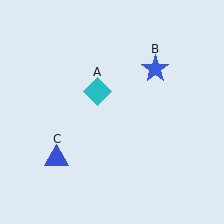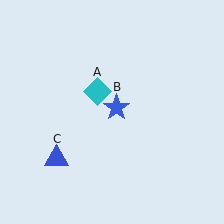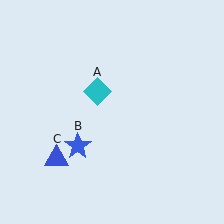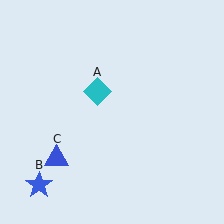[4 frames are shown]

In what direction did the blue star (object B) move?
The blue star (object B) moved down and to the left.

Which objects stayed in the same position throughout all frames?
Cyan diamond (object A) and blue triangle (object C) remained stationary.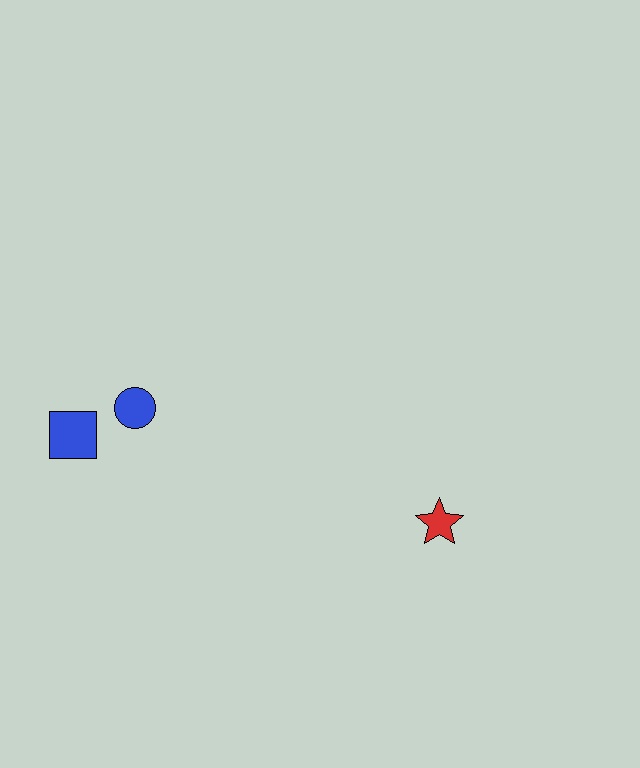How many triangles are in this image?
There are no triangles.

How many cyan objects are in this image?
There are no cyan objects.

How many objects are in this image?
There are 3 objects.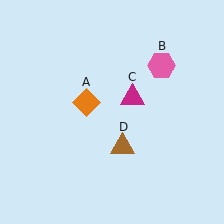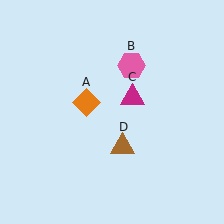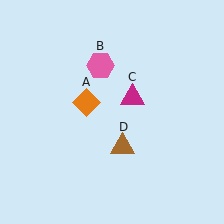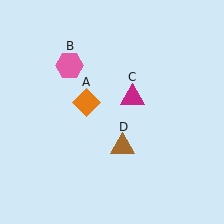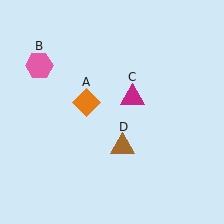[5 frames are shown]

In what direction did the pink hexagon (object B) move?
The pink hexagon (object B) moved left.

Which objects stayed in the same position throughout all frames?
Orange diamond (object A) and magenta triangle (object C) and brown triangle (object D) remained stationary.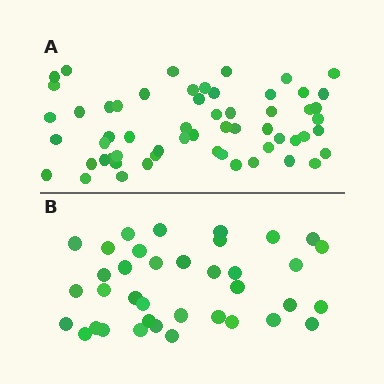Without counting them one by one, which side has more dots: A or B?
Region A (the top region) has more dots.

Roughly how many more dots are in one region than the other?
Region A has approximately 20 more dots than region B.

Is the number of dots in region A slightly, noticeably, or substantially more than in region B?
Region A has substantially more. The ratio is roughly 1.6 to 1.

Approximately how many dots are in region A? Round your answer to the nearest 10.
About 60 dots. (The exact count is 58, which rounds to 60.)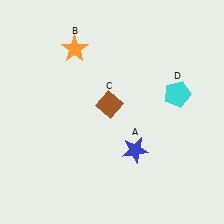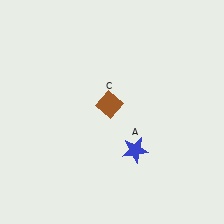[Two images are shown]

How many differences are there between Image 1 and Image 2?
There are 2 differences between the two images.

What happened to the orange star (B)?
The orange star (B) was removed in Image 2. It was in the top-left area of Image 1.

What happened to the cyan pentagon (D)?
The cyan pentagon (D) was removed in Image 2. It was in the top-right area of Image 1.